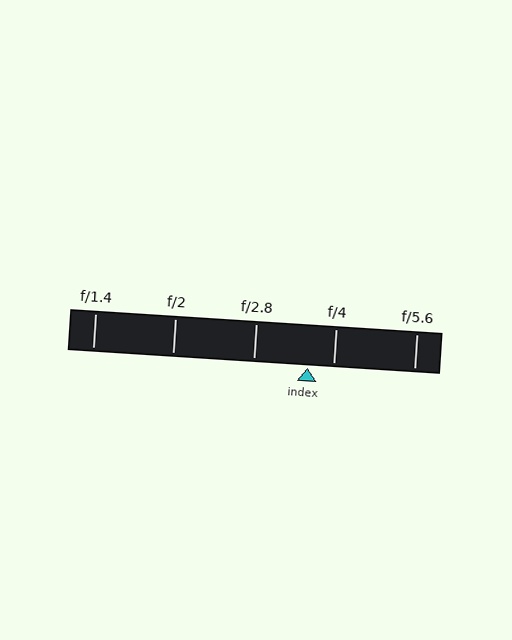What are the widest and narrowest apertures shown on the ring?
The widest aperture shown is f/1.4 and the narrowest is f/5.6.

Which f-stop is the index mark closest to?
The index mark is closest to f/4.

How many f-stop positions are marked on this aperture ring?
There are 5 f-stop positions marked.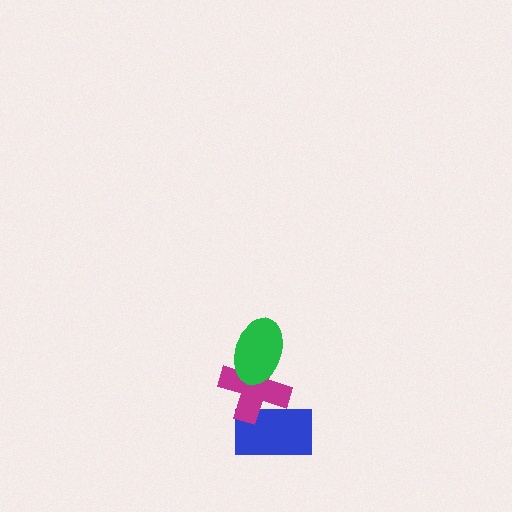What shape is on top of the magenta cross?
The green ellipse is on top of the magenta cross.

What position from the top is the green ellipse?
The green ellipse is 1st from the top.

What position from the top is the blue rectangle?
The blue rectangle is 3rd from the top.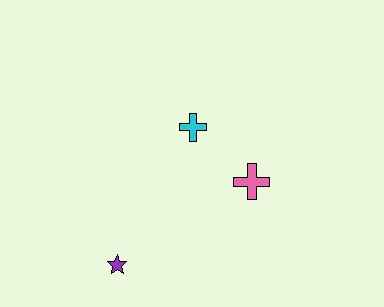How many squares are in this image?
There are no squares.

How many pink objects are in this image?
There is 1 pink object.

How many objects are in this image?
There are 3 objects.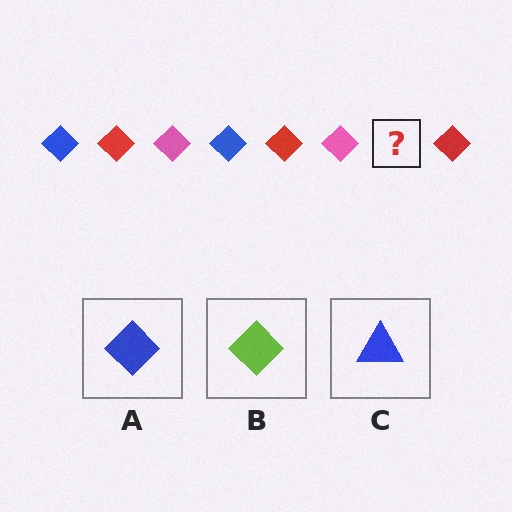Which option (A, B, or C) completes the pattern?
A.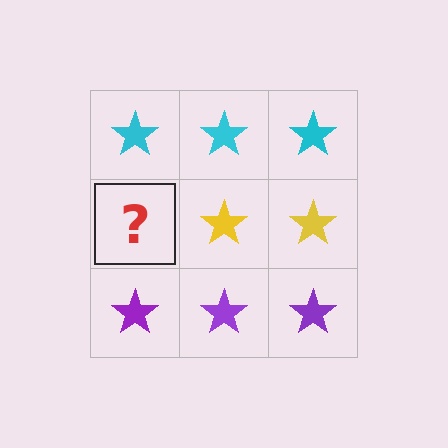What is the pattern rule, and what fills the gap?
The rule is that each row has a consistent color. The gap should be filled with a yellow star.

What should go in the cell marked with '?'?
The missing cell should contain a yellow star.